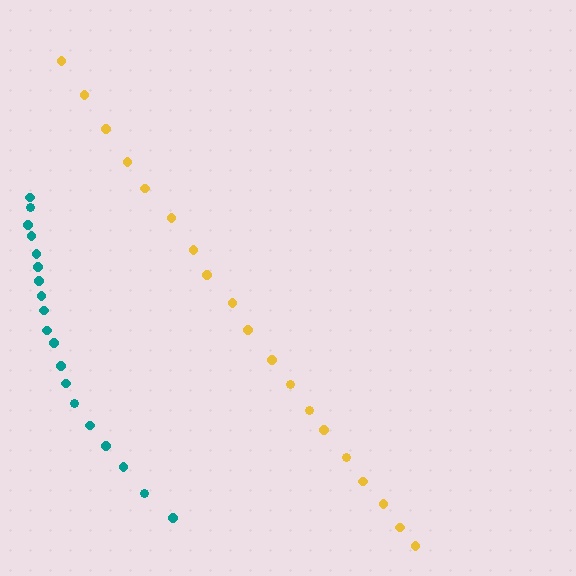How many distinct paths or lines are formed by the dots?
There are 2 distinct paths.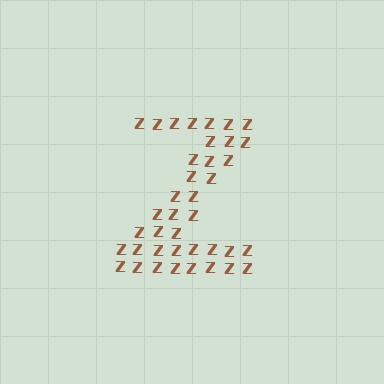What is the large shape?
The large shape is the letter Z.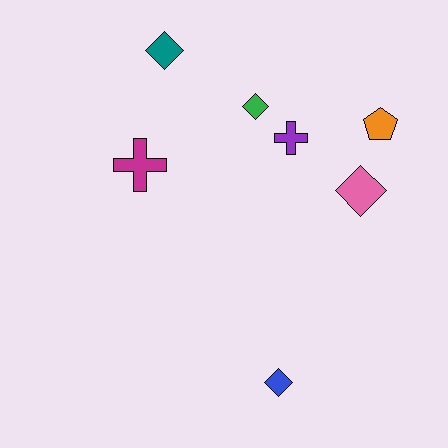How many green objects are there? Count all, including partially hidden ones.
There is 1 green object.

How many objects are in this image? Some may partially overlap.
There are 7 objects.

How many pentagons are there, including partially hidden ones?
There is 1 pentagon.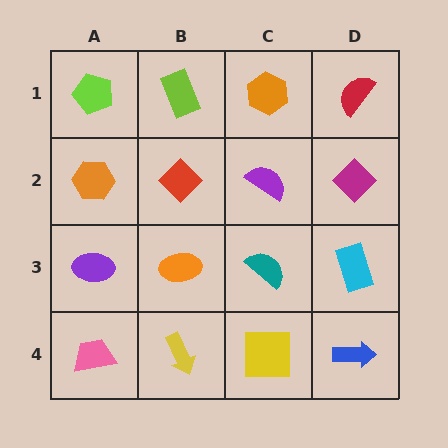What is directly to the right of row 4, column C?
A blue arrow.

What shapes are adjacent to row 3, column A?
An orange hexagon (row 2, column A), a pink trapezoid (row 4, column A), an orange ellipse (row 3, column B).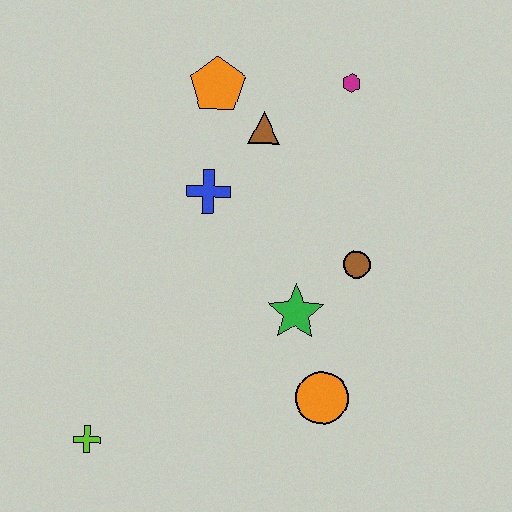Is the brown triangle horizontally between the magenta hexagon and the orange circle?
No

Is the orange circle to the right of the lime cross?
Yes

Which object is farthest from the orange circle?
The orange pentagon is farthest from the orange circle.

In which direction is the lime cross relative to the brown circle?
The lime cross is to the left of the brown circle.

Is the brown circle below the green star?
No